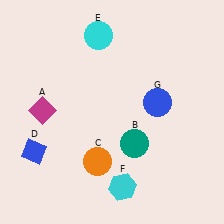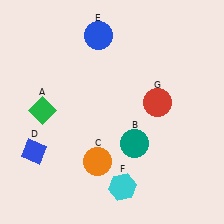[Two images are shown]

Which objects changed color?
A changed from magenta to green. E changed from cyan to blue. G changed from blue to red.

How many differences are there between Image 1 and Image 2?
There are 3 differences between the two images.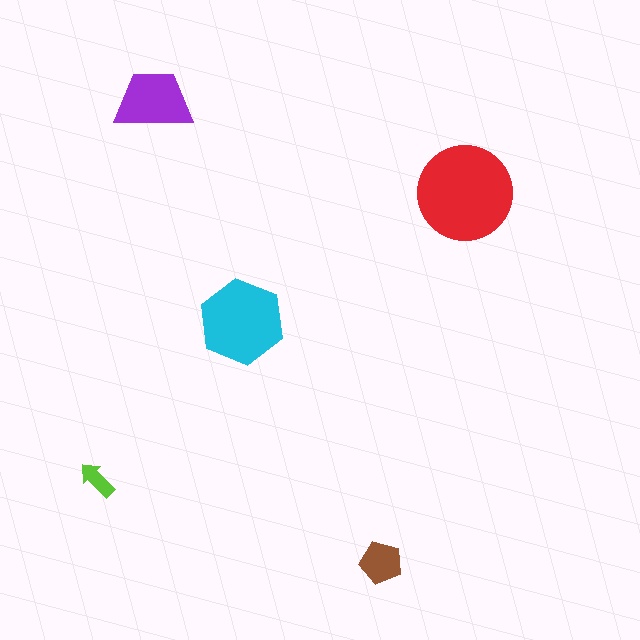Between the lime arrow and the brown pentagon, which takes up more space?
The brown pentagon.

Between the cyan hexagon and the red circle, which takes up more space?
The red circle.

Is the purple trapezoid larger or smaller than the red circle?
Smaller.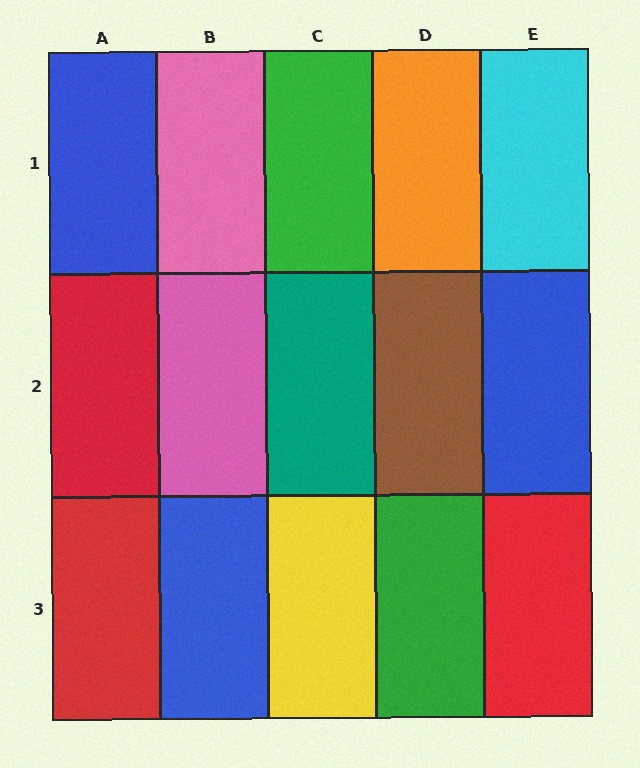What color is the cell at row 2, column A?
Red.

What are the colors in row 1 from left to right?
Blue, pink, green, orange, cyan.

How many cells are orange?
1 cell is orange.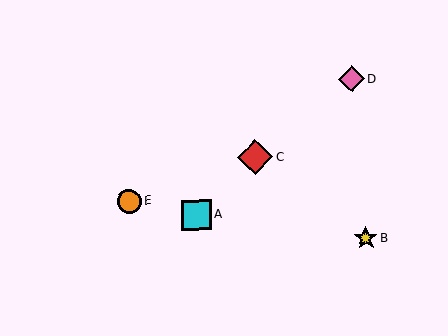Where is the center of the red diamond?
The center of the red diamond is at (255, 157).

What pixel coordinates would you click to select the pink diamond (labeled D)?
Click at (351, 79) to select the pink diamond D.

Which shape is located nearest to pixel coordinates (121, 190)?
The orange circle (labeled E) at (129, 201) is nearest to that location.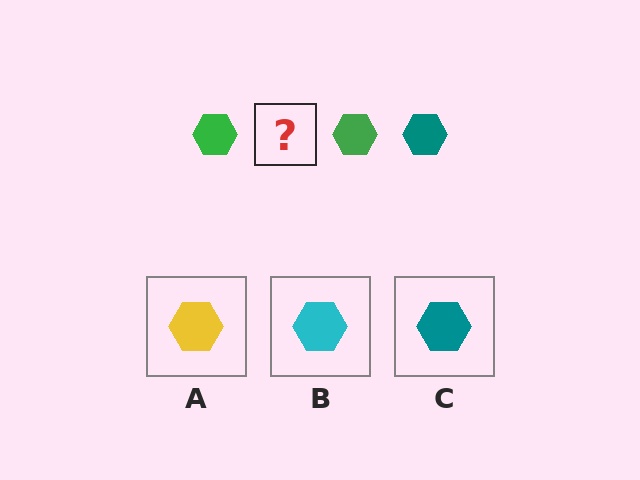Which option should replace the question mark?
Option C.